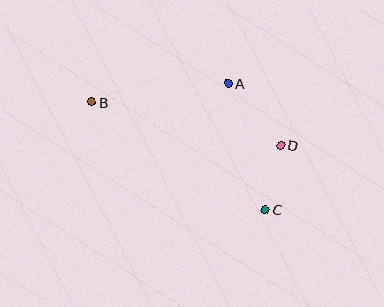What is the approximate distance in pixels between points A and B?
The distance between A and B is approximately 138 pixels.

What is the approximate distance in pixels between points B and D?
The distance between B and D is approximately 194 pixels.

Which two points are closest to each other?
Points C and D are closest to each other.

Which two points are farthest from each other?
Points B and C are farthest from each other.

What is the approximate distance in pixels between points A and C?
The distance between A and C is approximately 131 pixels.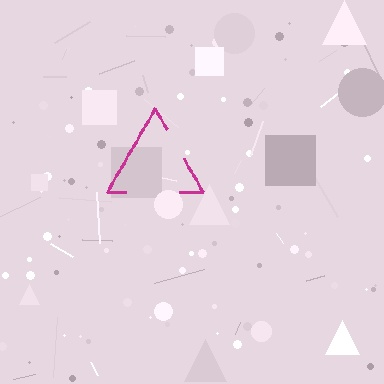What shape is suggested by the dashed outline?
The dashed outline suggests a triangle.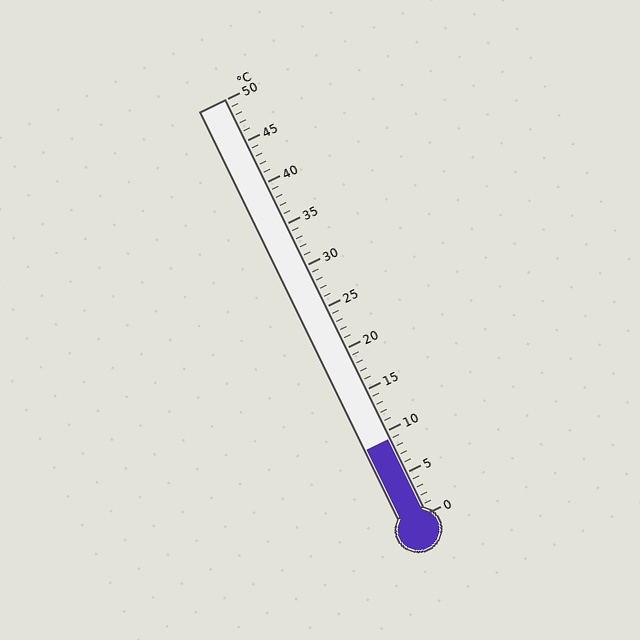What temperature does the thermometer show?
The thermometer shows approximately 9°C.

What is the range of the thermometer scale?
The thermometer scale ranges from 0°C to 50°C.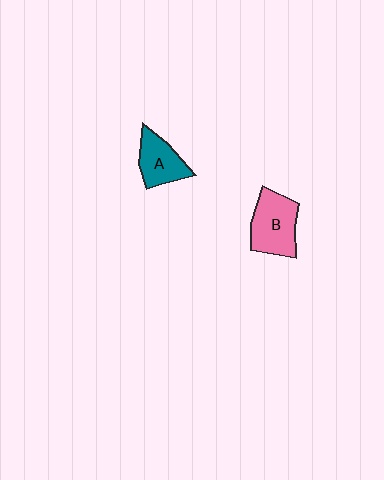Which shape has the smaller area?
Shape A (teal).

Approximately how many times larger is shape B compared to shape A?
Approximately 1.3 times.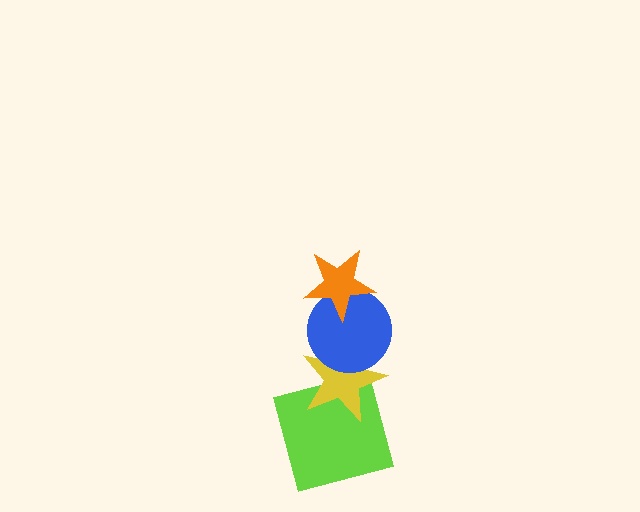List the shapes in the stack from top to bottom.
From top to bottom: the orange star, the blue circle, the yellow star, the lime square.